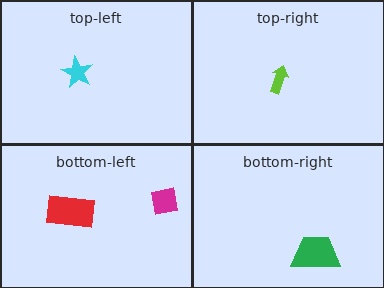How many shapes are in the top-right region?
1.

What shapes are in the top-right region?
The lime arrow.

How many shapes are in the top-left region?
1.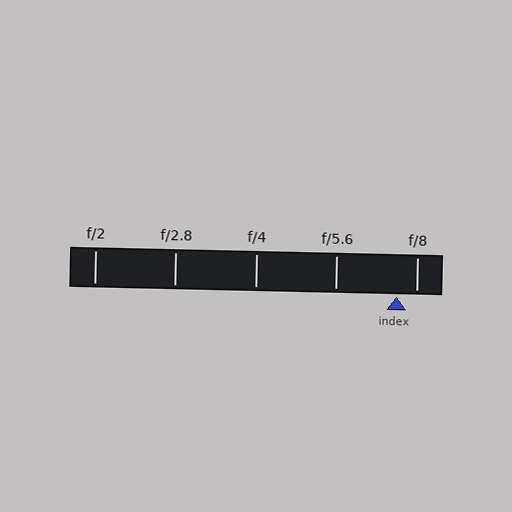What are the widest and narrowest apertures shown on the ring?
The widest aperture shown is f/2 and the narrowest is f/8.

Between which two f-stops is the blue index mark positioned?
The index mark is between f/5.6 and f/8.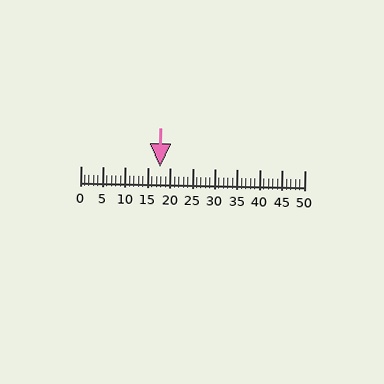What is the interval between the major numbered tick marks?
The major tick marks are spaced 5 units apart.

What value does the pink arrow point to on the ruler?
The pink arrow points to approximately 18.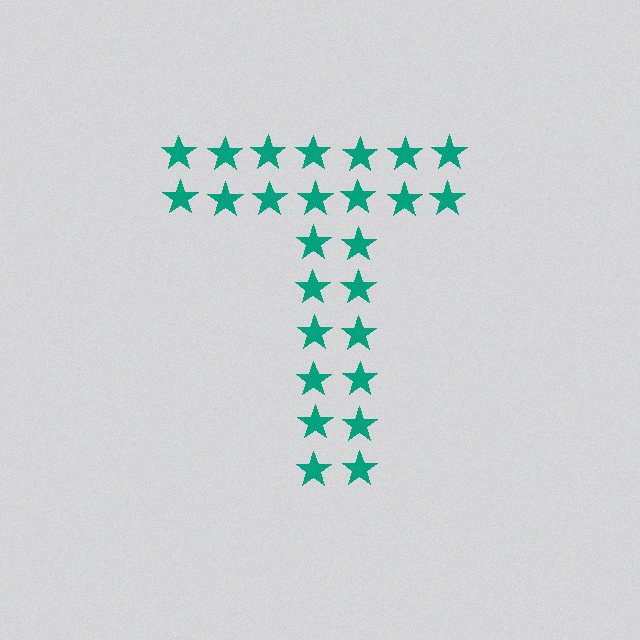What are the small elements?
The small elements are stars.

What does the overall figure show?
The overall figure shows the letter T.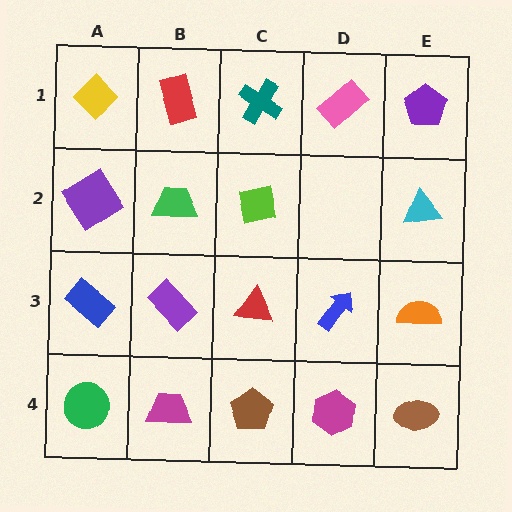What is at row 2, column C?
A lime square.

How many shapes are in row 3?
5 shapes.